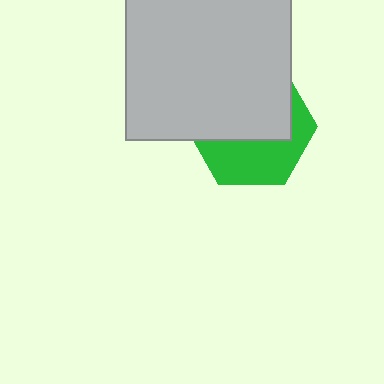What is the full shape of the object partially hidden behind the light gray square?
The partially hidden object is a green hexagon.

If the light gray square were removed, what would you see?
You would see the complete green hexagon.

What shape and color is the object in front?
The object in front is a light gray square.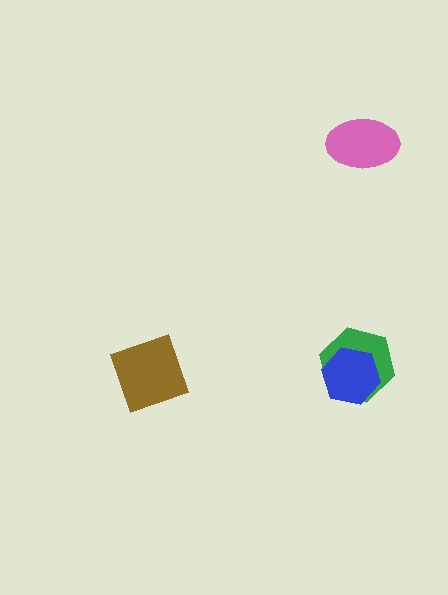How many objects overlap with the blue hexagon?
1 object overlaps with the blue hexagon.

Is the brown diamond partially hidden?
No, no other shape covers it.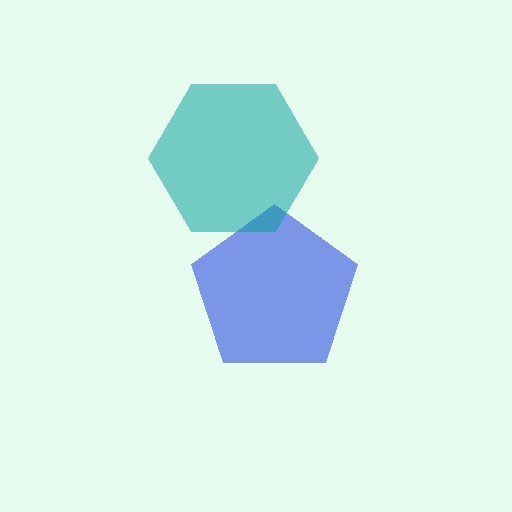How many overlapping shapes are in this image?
There are 2 overlapping shapes in the image.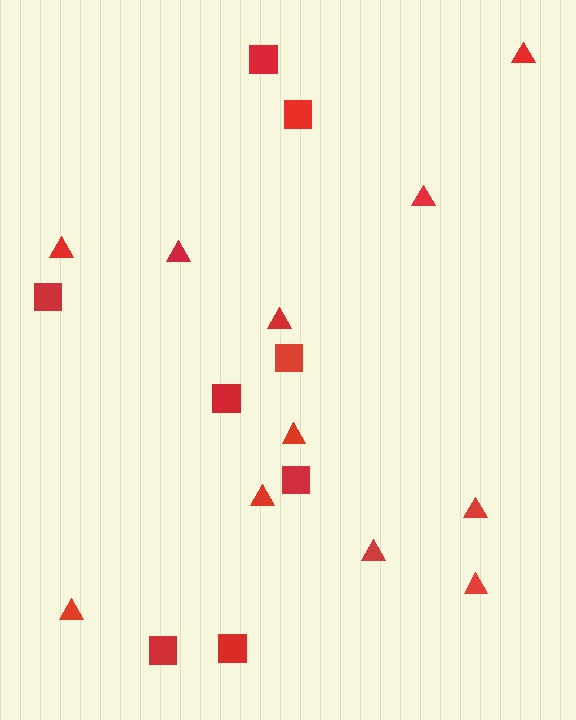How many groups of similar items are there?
There are 2 groups: one group of triangles (11) and one group of squares (8).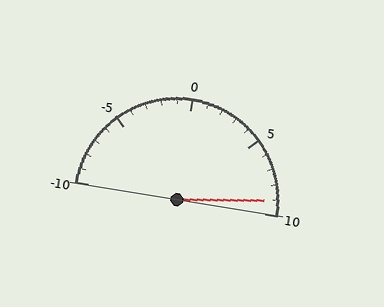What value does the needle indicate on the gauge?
The needle indicates approximately 9.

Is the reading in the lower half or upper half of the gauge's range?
The reading is in the upper half of the range (-10 to 10).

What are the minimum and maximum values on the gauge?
The gauge ranges from -10 to 10.